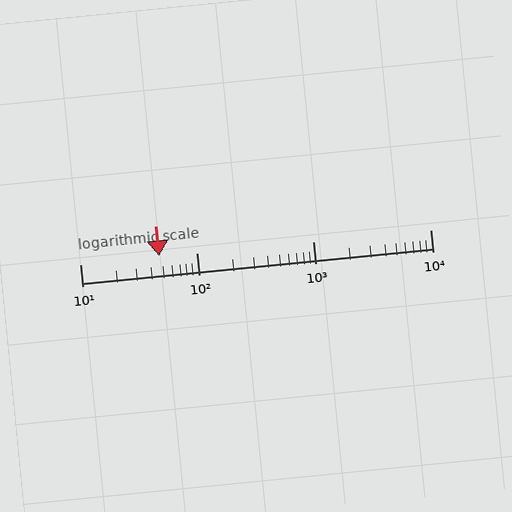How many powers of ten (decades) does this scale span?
The scale spans 3 decades, from 10 to 10000.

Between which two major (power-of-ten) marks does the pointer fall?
The pointer is between 10 and 100.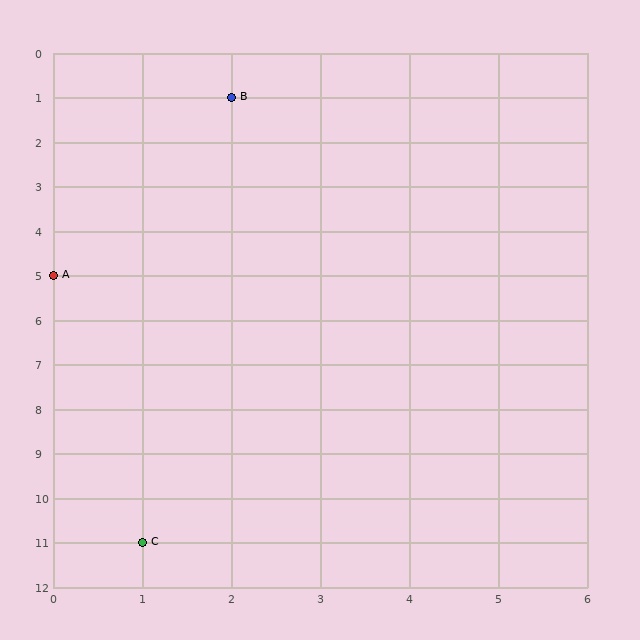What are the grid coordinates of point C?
Point C is at grid coordinates (1, 11).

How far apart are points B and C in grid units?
Points B and C are 1 column and 10 rows apart (about 10.0 grid units diagonally).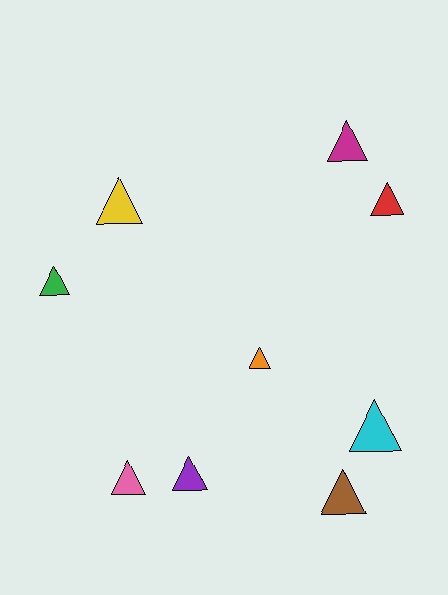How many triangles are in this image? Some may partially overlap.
There are 9 triangles.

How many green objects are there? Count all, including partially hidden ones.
There is 1 green object.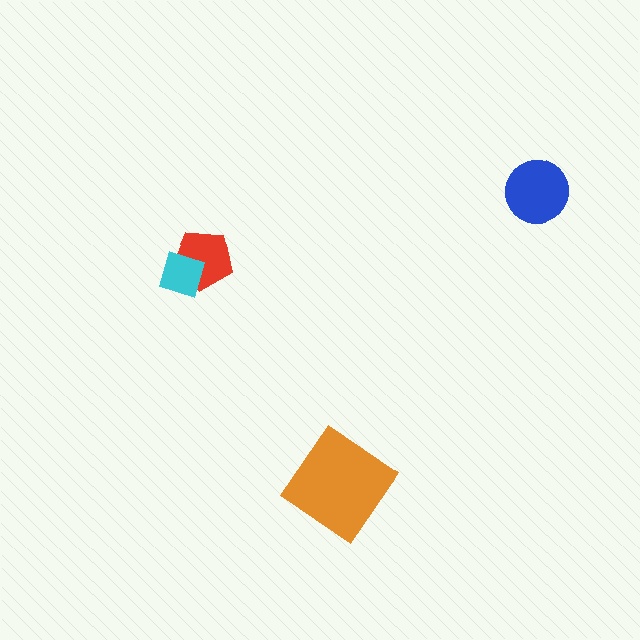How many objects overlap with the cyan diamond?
1 object overlaps with the cyan diamond.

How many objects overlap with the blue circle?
0 objects overlap with the blue circle.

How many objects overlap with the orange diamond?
0 objects overlap with the orange diamond.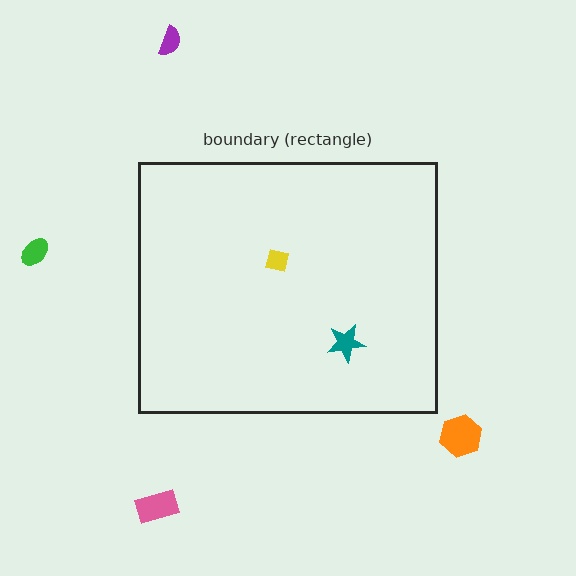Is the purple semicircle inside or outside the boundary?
Outside.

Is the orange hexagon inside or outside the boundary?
Outside.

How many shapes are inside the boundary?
2 inside, 4 outside.